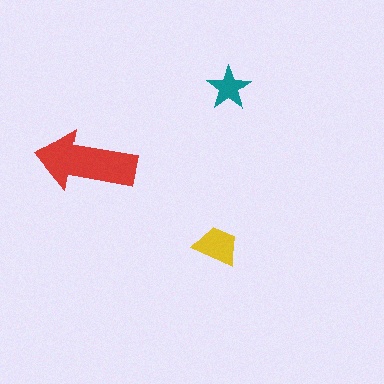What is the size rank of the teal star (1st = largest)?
3rd.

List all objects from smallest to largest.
The teal star, the yellow trapezoid, the red arrow.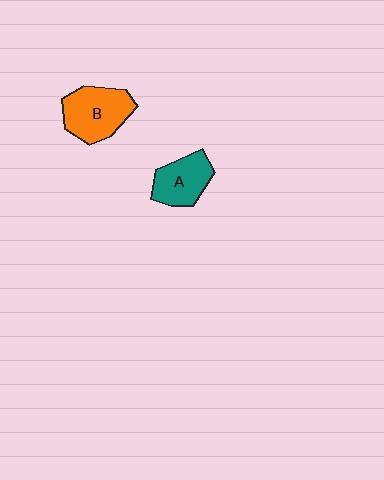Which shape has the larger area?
Shape B (orange).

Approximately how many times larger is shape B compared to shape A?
Approximately 1.3 times.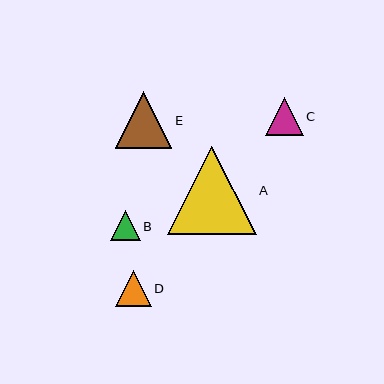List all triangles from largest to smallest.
From largest to smallest: A, E, C, D, B.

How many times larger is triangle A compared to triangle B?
Triangle A is approximately 3.0 times the size of triangle B.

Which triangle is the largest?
Triangle A is the largest with a size of approximately 89 pixels.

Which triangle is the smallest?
Triangle B is the smallest with a size of approximately 30 pixels.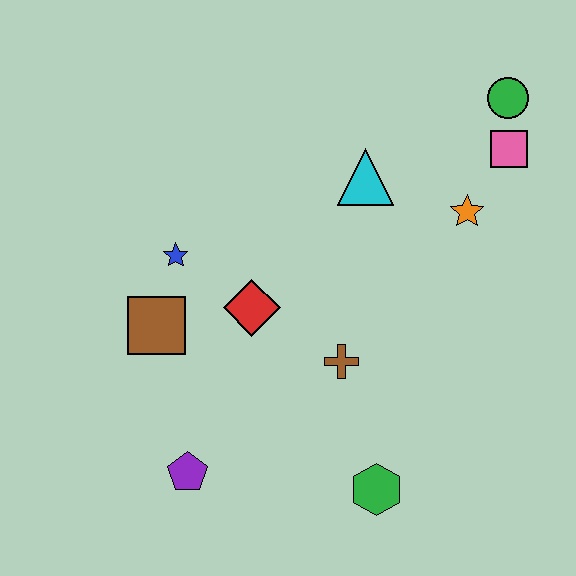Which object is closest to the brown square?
The blue star is closest to the brown square.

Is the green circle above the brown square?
Yes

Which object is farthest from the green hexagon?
The green circle is farthest from the green hexagon.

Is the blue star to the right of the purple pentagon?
No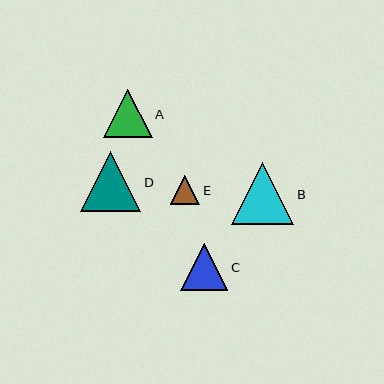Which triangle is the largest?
Triangle B is the largest with a size of approximately 62 pixels.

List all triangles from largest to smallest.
From largest to smallest: B, D, A, C, E.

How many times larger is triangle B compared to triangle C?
Triangle B is approximately 1.3 times the size of triangle C.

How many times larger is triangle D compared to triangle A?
Triangle D is approximately 1.2 times the size of triangle A.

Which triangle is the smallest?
Triangle E is the smallest with a size of approximately 29 pixels.